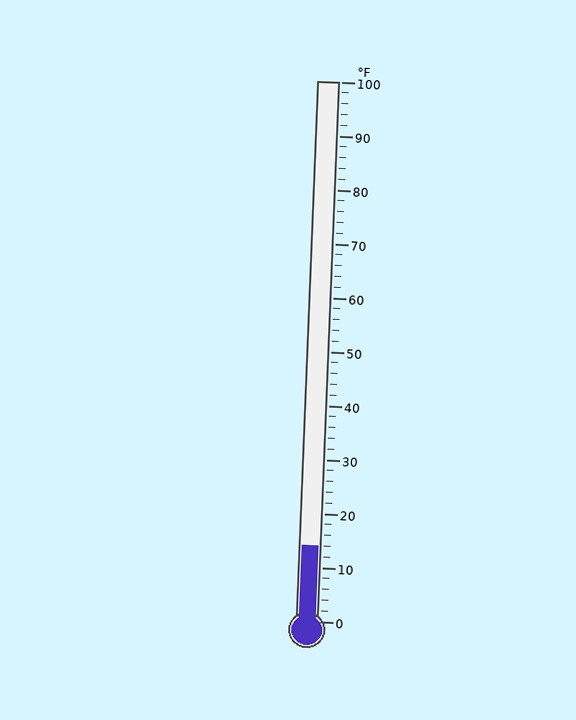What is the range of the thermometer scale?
The thermometer scale ranges from 0°F to 100°F.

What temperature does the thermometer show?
The thermometer shows approximately 14°F.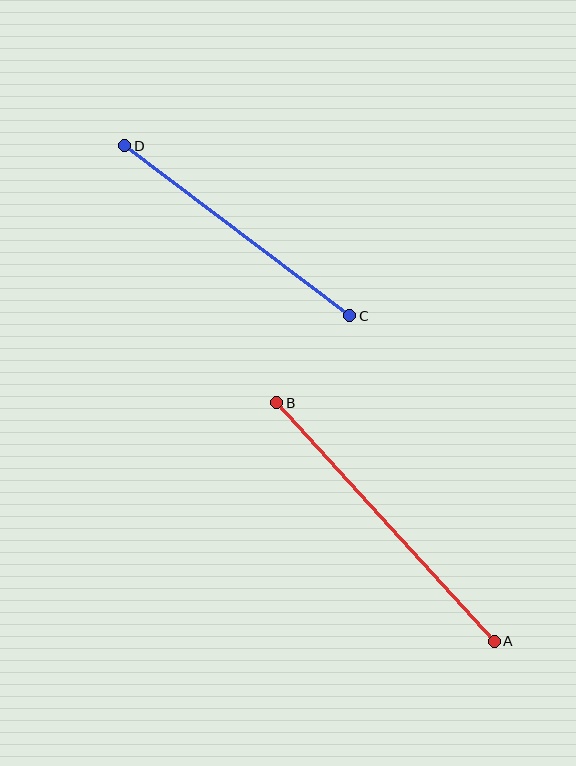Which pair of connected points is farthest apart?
Points A and B are farthest apart.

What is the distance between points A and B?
The distance is approximately 323 pixels.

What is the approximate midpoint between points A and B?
The midpoint is at approximately (385, 522) pixels.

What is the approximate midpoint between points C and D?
The midpoint is at approximately (237, 231) pixels.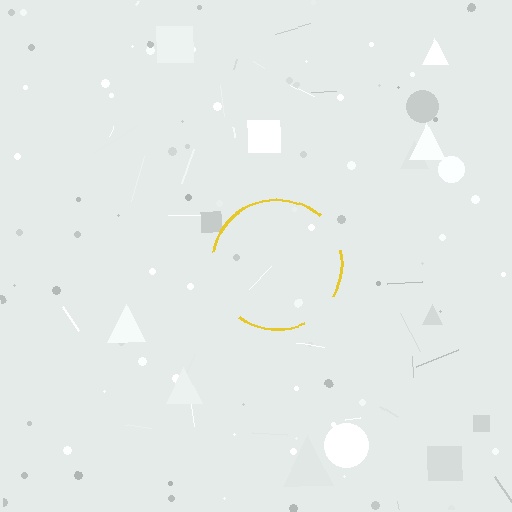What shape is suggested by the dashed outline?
The dashed outline suggests a circle.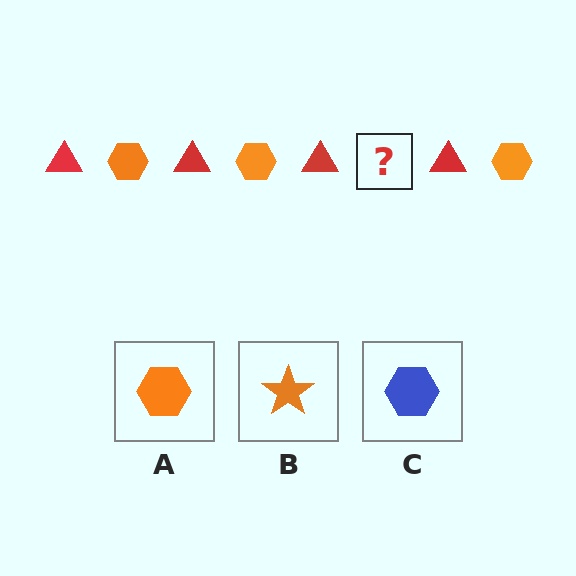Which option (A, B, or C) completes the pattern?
A.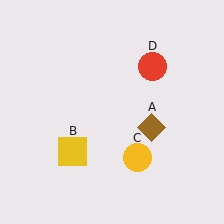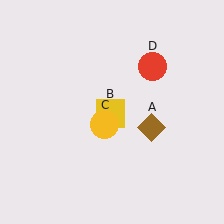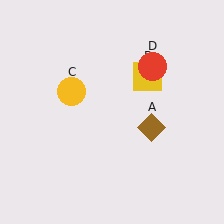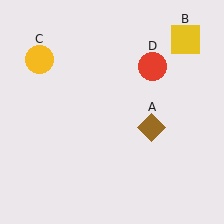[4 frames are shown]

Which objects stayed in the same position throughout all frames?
Brown diamond (object A) and red circle (object D) remained stationary.